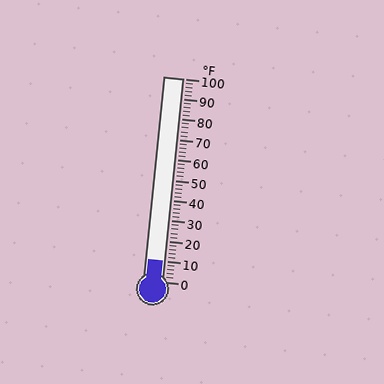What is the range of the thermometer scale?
The thermometer scale ranges from 0°F to 100°F.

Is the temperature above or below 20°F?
The temperature is below 20°F.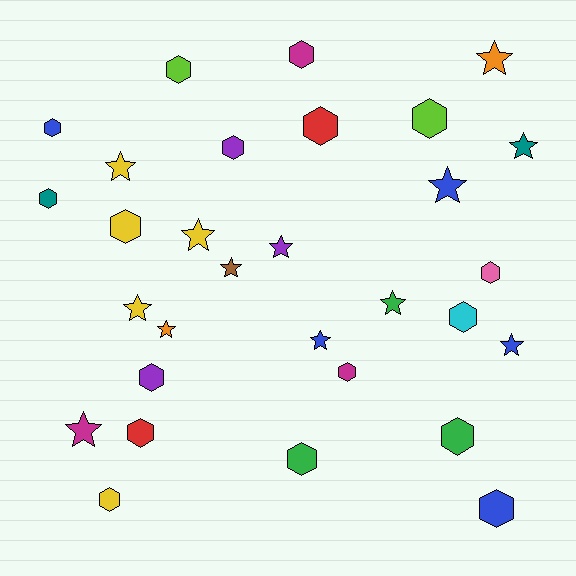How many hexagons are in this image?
There are 17 hexagons.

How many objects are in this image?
There are 30 objects.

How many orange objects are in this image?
There are 2 orange objects.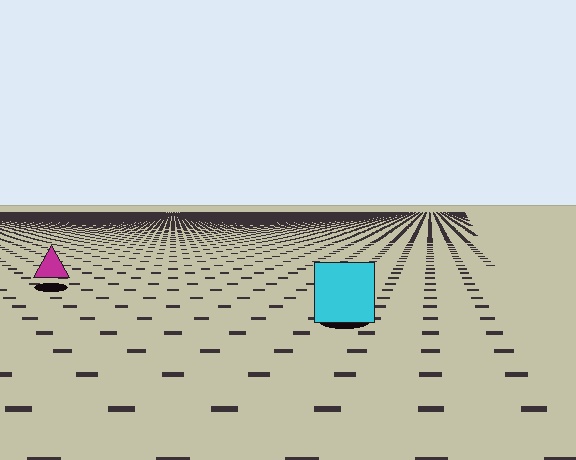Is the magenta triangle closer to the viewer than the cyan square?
No. The cyan square is closer — you can tell from the texture gradient: the ground texture is coarser near it.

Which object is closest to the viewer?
The cyan square is closest. The texture marks near it are larger and more spread out.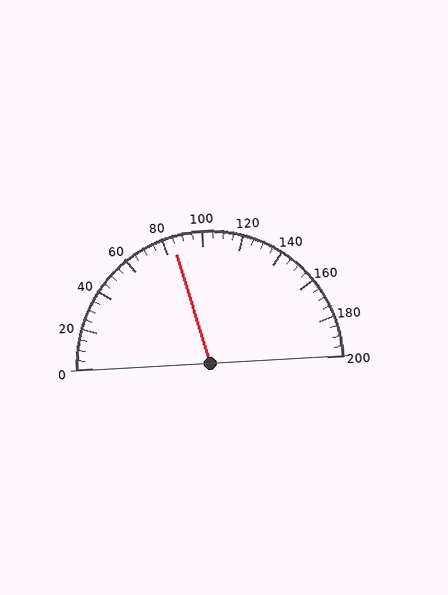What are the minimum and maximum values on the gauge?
The gauge ranges from 0 to 200.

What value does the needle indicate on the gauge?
The needle indicates approximately 85.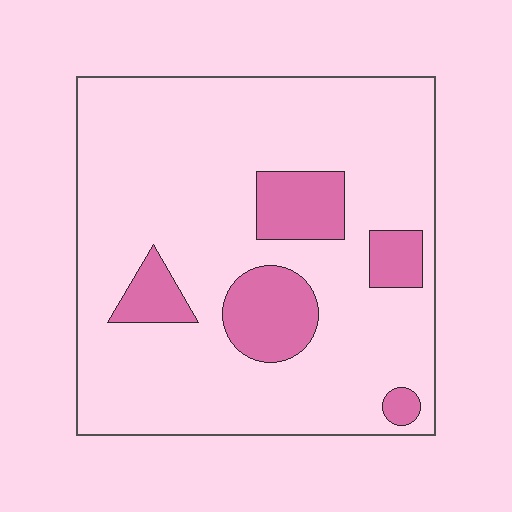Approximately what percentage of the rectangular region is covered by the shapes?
Approximately 15%.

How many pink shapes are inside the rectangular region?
5.